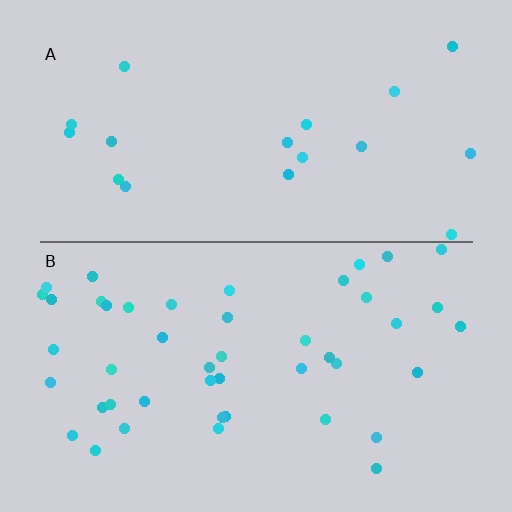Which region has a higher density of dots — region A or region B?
B (the bottom).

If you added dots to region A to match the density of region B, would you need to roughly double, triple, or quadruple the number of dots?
Approximately triple.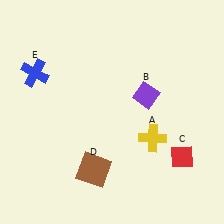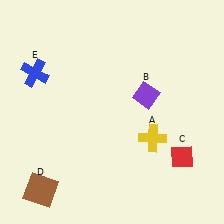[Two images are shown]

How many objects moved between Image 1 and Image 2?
1 object moved between the two images.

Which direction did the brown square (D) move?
The brown square (D) moved left.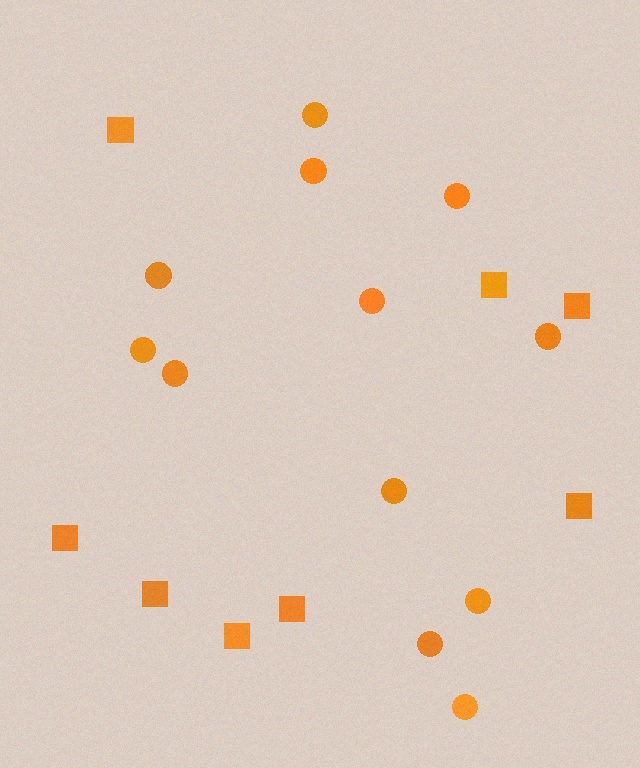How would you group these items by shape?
There are 2 groups: one group of circles (12) and one group of squares (8).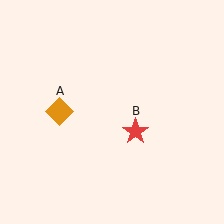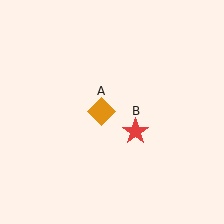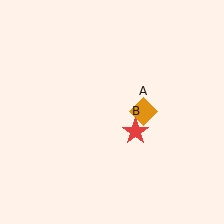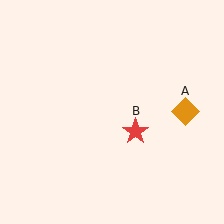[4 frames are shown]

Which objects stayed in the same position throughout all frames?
Red star (object B) remained stationary.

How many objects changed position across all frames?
1 object changed position: orange diamond (object A).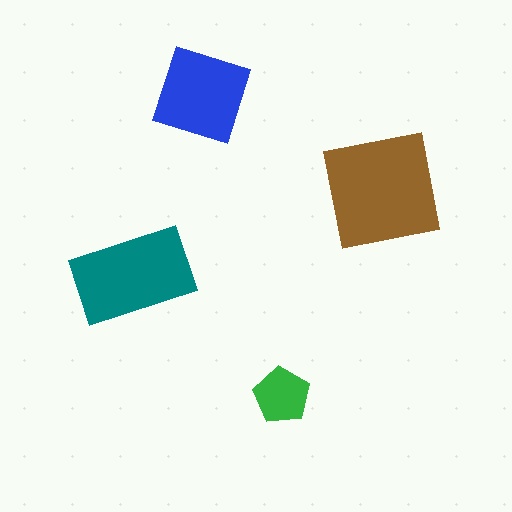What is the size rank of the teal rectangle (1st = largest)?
2nd.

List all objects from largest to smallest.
The brown square, the teal rectangle, the blue diamond, the green pentagon.